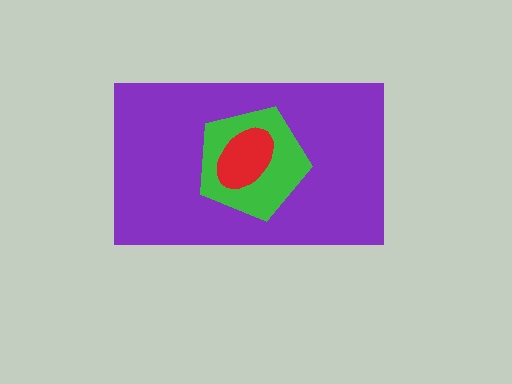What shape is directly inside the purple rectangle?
The green pentagon.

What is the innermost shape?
The red ellipse.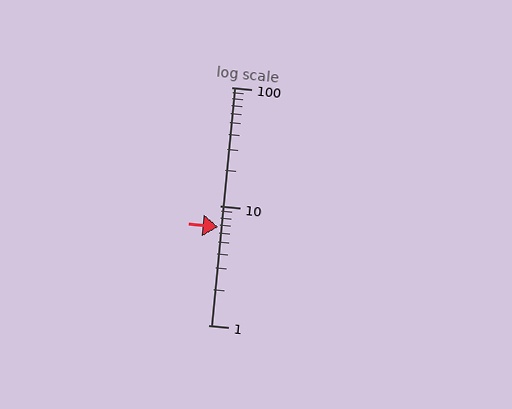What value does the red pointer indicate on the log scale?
The pointer indicates approximately 6.7.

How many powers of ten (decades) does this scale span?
The scale spans 2 decades, from 1 to 100.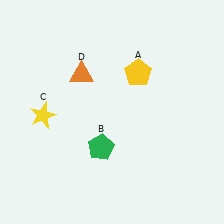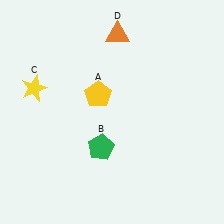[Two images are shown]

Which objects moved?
The objects that moved are: the yellow pentagon (A), the yellow star (C), the orange triangle (D).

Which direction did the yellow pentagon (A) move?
The yellow pentagon (A) moved left.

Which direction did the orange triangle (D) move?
The orange triangle (D) moved up.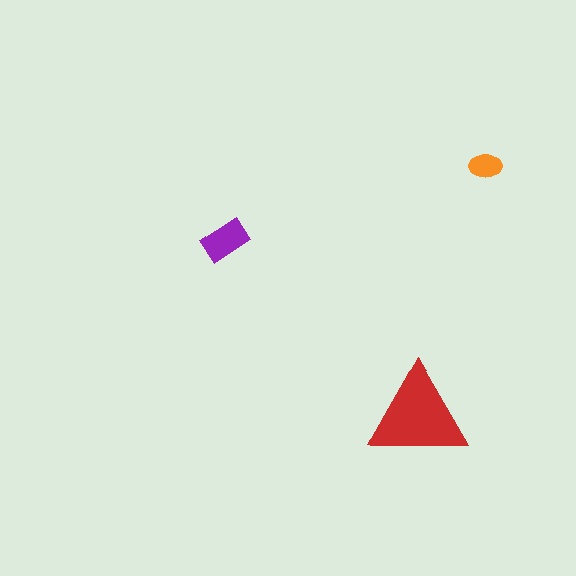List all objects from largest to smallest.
The red triangle, the purple rectangle, the orange ellipse.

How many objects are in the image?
There are 3 objects in the image.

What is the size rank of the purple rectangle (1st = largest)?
2nd.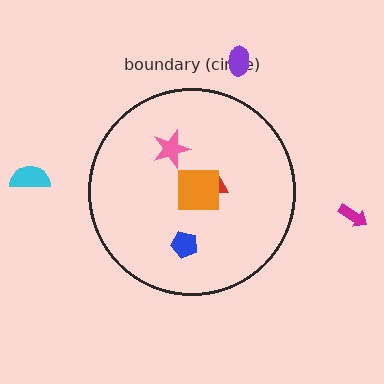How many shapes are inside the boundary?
4 inside, 3 outside.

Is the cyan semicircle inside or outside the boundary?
Outside.